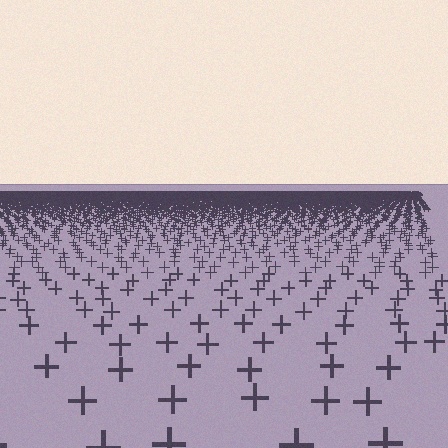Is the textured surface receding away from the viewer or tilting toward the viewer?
The surface is receding away from the viewer. Texture elements get smaller and denser toward the top.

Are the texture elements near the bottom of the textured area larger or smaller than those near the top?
Larger. Near the bottom, elements are closer to the viewer and appear at a bigger on-screen size.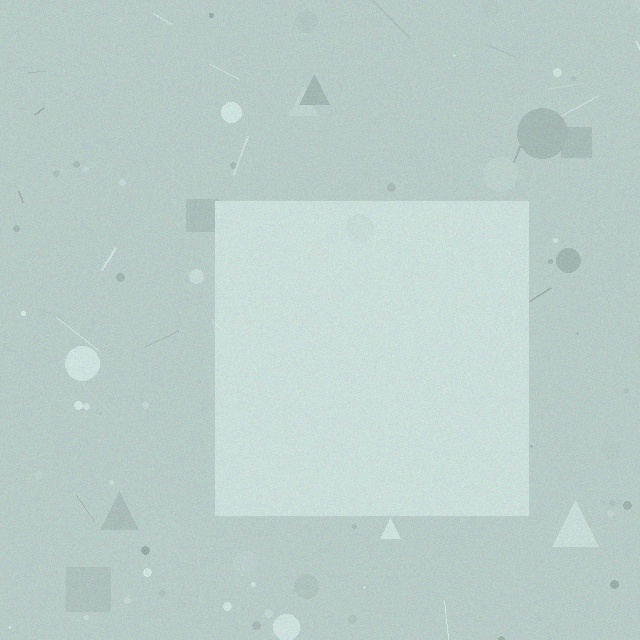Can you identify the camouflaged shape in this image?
The camouflaged shape is a square.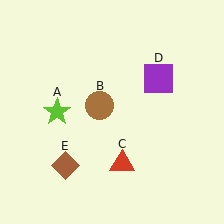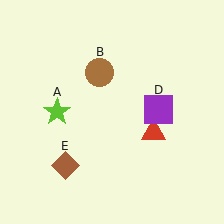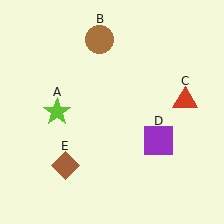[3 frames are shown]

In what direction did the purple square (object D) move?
The purple square (object D) moved down.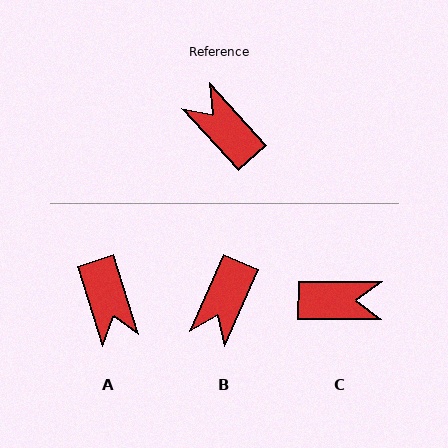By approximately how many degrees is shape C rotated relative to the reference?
Approximately 132 degrees clockwise.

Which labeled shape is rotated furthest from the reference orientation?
A, about 156 degrees away.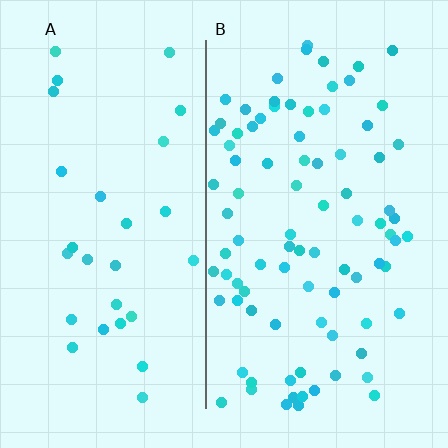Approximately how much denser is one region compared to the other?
Approximately 3.0× — region B over region A.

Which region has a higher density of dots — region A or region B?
B (the right).